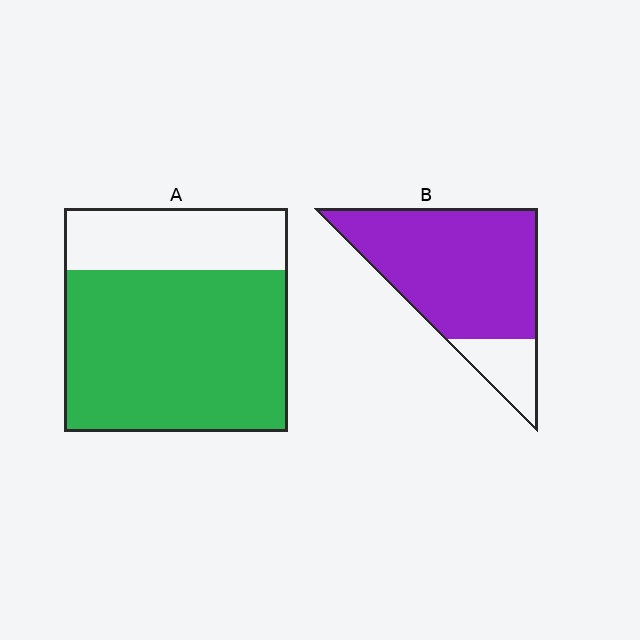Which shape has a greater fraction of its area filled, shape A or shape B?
Shape B.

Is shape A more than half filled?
Yes.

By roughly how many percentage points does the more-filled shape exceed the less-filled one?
By roughly 10 percentage points (B over A).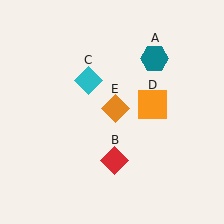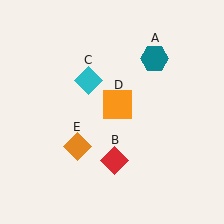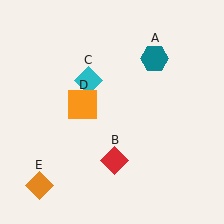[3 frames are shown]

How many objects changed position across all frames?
2 objects changed position: orange square (object D), orange diamond (object E).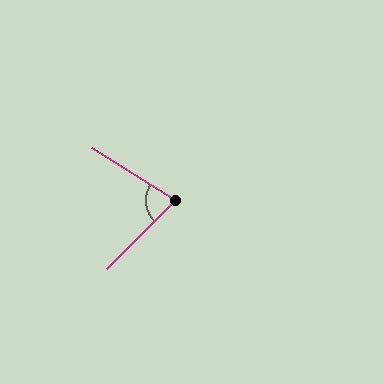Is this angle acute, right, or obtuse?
It is acute.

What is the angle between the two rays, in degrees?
Approximately 77 degrees.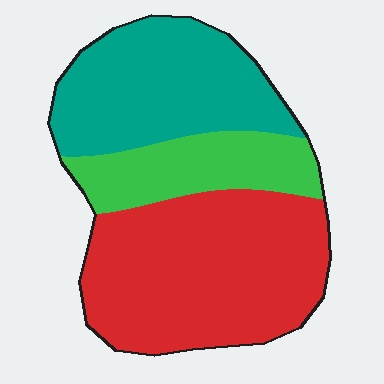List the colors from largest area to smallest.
From largest to smallest: red, teal, green.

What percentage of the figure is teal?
Teal covers roughly 35% of the figure.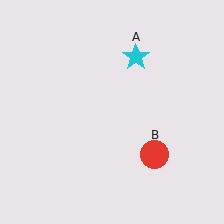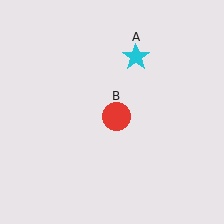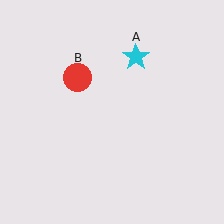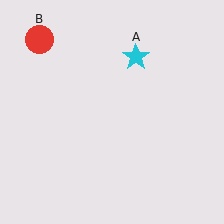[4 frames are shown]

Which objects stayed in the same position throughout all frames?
Cyan star (object A) remained stationary.